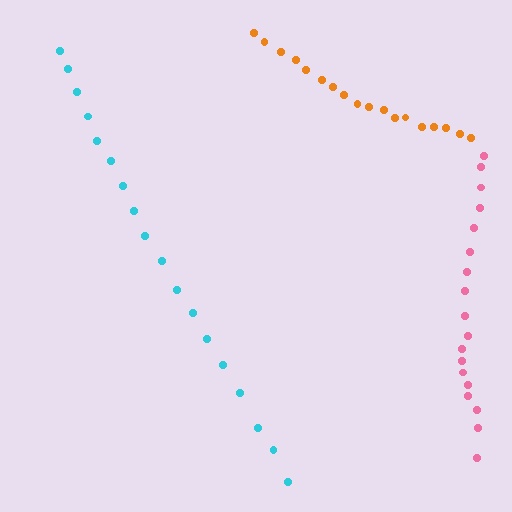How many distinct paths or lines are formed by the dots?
There are 3 distinct paths.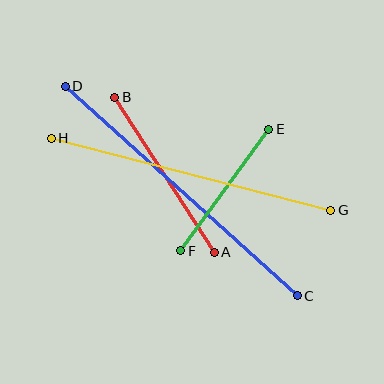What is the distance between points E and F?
The distance is approximately 150 pixels.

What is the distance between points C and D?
The distance is approximately 313 pixels.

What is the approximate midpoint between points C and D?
The midpoint is at approximately (181, 191) pixels.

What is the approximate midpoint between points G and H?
The midpoint is at approximately (191, 174) pixels.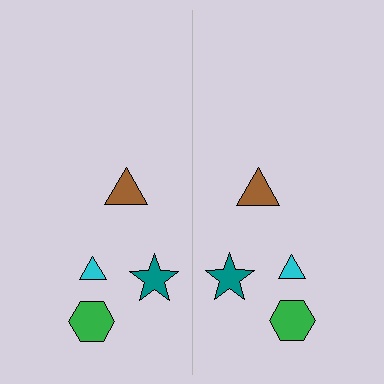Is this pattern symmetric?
Yes, this pattern has bilateral (reflection) symmetry.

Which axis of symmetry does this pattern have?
The pattern has a vertical axis of symmetry running through the center of the image.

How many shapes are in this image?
There are 8 shapes in this image.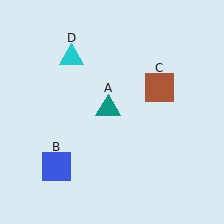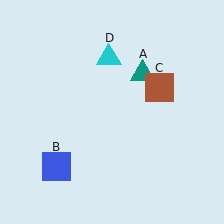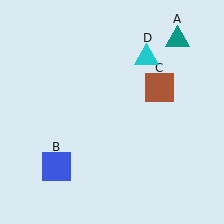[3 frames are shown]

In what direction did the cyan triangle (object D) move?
The cyan triangle (object D) moved right.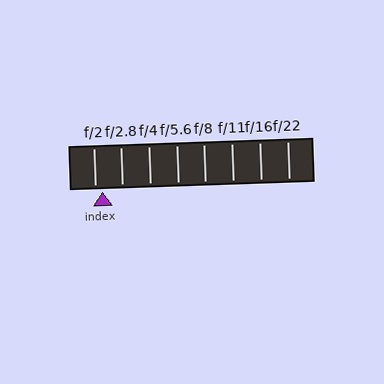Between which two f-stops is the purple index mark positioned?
The index mark is between f/2 and f/2.8.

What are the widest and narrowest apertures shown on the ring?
The widest aperture shown is f/2 and the narrowest is f/22.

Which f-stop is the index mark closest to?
The index mark is closest to f/2.